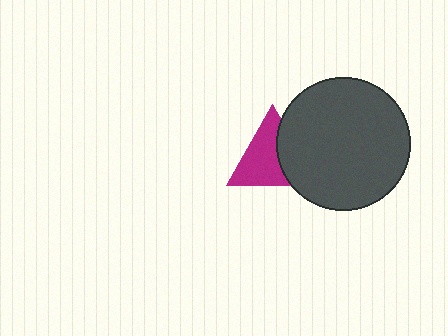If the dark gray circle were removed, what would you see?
You would see the complete magenta triangle.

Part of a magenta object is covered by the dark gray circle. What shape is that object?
It is a triangle.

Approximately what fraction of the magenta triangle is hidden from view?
Roughly 37% of the magenta triangle is hidden behind the dark gray circle.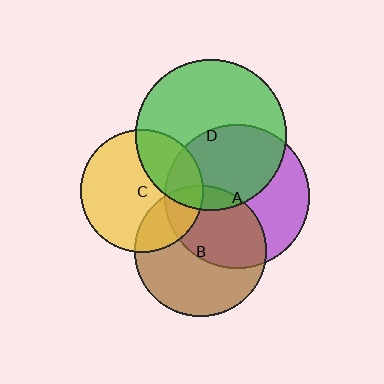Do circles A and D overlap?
Yes.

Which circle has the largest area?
Circle D (green).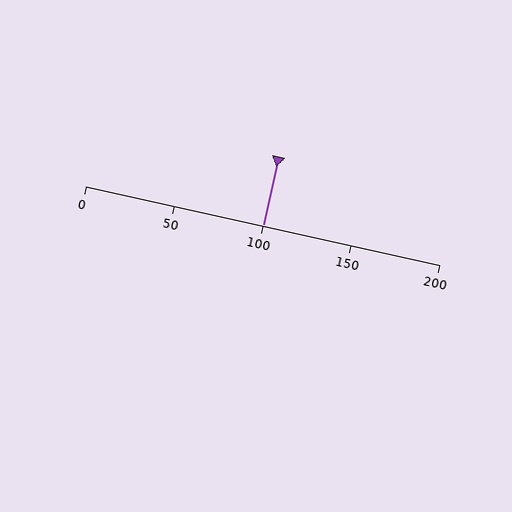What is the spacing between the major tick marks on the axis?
The major ticks are spaced 50 apart.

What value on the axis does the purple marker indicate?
The marker indicates approximately 100.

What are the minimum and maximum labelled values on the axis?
The axis runs from 0 to 200.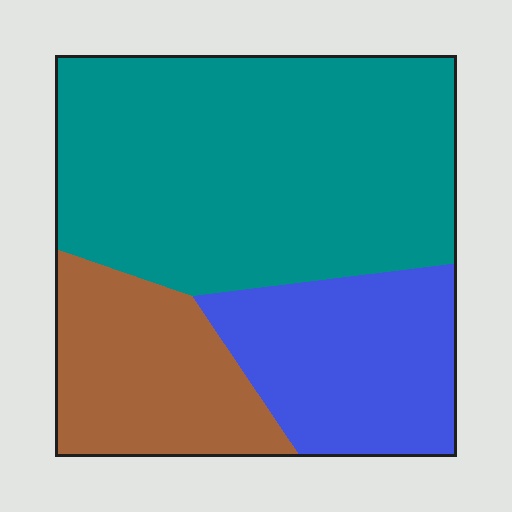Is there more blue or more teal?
Teal.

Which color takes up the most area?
Teal, at roughly 55%.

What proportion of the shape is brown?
Brown covers roughly 20% of the shape.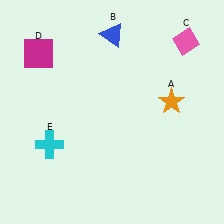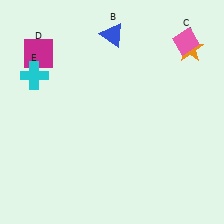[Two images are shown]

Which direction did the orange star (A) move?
The orange star (A) moved up.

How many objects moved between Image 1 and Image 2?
2 objects moved between the two images.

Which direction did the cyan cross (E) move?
The cyan cross (E) moved up.